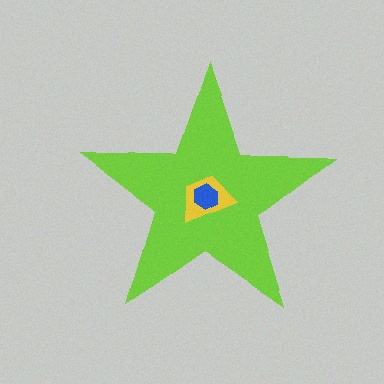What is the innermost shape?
The blue hexagon.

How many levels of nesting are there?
3.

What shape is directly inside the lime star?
The yellow trapezoid.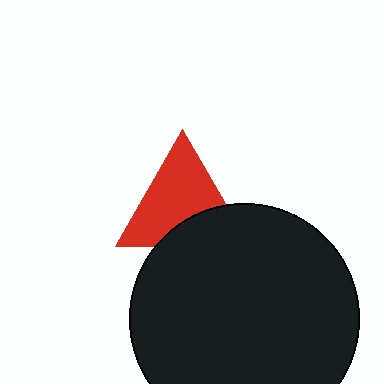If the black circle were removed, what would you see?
You would see the complete red triangle.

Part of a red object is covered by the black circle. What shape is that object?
It is a triangle.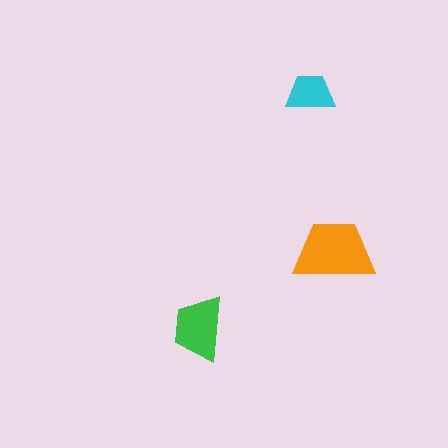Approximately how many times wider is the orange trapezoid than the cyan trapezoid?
About 1.5 times wider.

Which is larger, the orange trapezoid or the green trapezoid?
The orange one.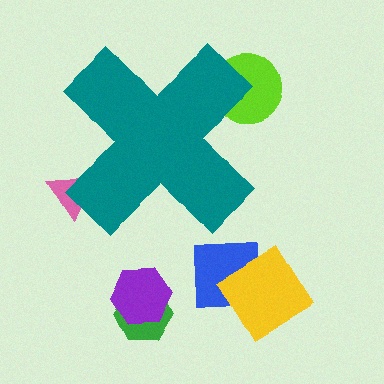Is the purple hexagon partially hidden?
No, the purple hexagon is fully visible.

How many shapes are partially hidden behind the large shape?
2 shapes are partially hidden.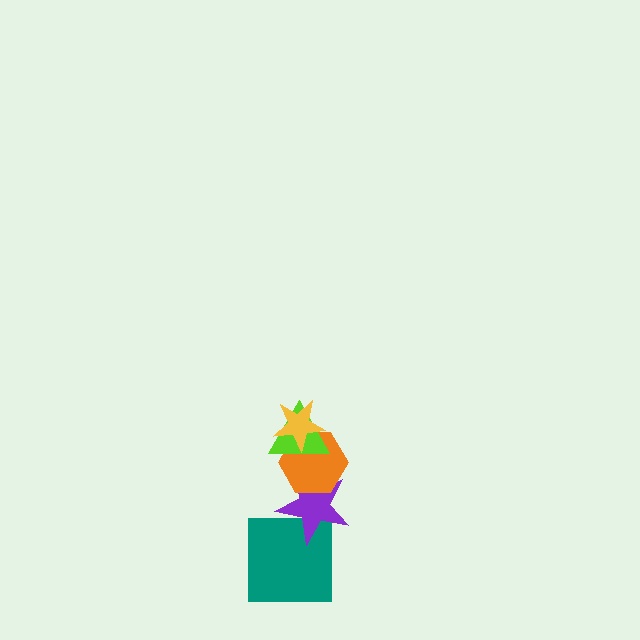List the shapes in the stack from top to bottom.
From top to bottom: the yellow star, the lime triangle, the orange hexagon, the purple star, the teal square.